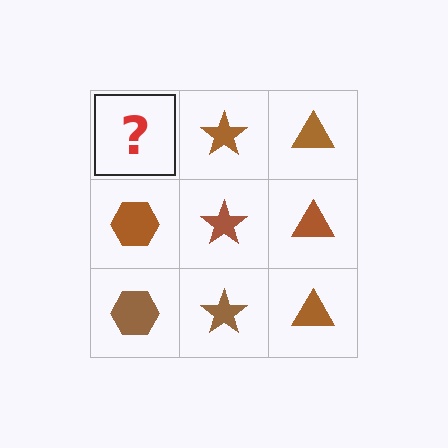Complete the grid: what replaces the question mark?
The question mark should be replaced with a brown hexagon.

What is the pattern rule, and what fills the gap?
The rule is that each column has a consistent shape. The gap should be filled with a brown hexagon.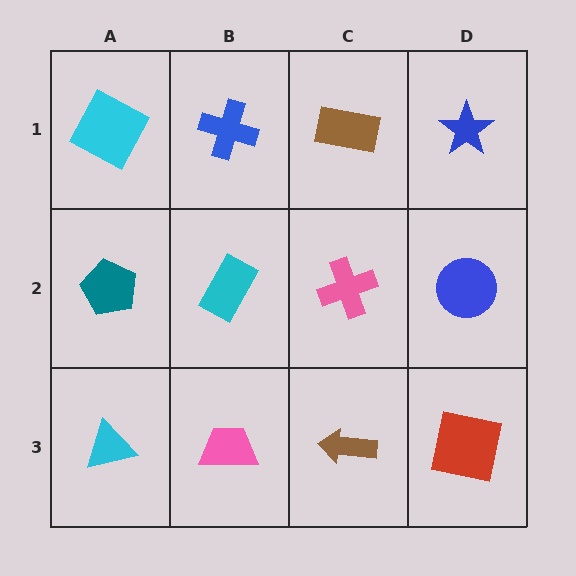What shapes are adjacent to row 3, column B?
A cyan rectangle (row 2, column B), a cyan triangle (row 3, column A), a brown arrow (row 3, column C).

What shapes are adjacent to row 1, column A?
A teal pentagon (row 2, column A), a blue cross (row 1, column B).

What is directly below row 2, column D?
A red square.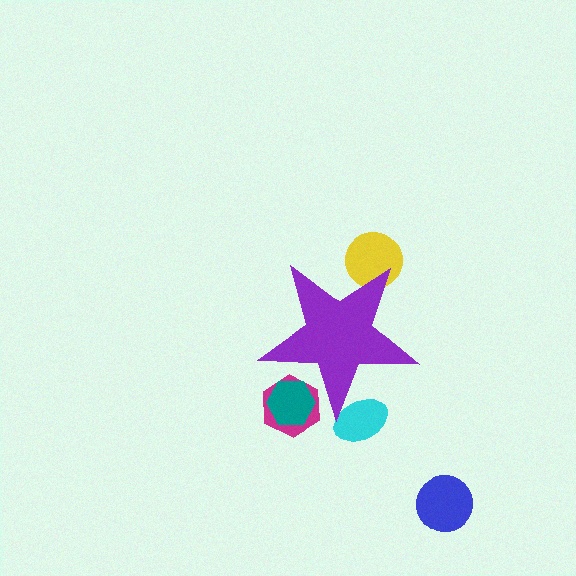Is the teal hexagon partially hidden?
Yes, the teal hexagon is partially hidden behind the purple star.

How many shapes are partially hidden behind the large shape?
4 shapes are partially hidden.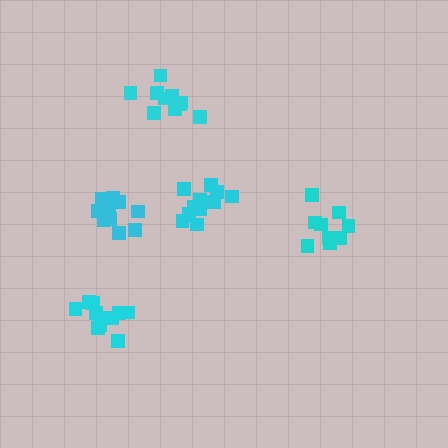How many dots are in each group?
Group 1: 12 dots, Group 2: 11 dots, Group 3: 11 dots, Group 4: 10 dots, Group 5: 9 dots (53 total).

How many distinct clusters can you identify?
There are 5 distinct clusters.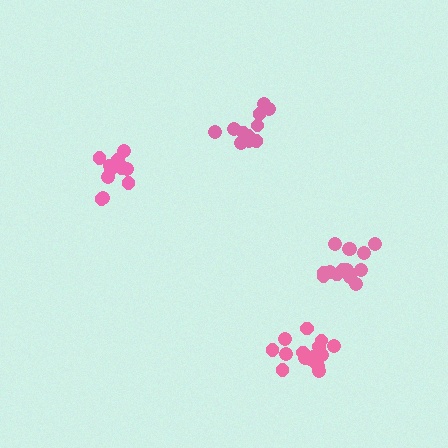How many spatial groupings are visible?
There are 4 spatial groupings.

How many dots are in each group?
Group 1: 11 dots, Group 2: 15 dots, Group 3: 15 dots, Group 4: 13 dots (54 total).